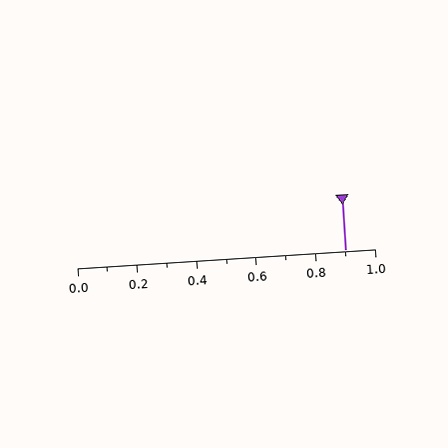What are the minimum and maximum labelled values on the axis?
The axis runs from 0.0 to 1.0.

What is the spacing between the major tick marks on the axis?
The major ticks are spaced 0.2 apart.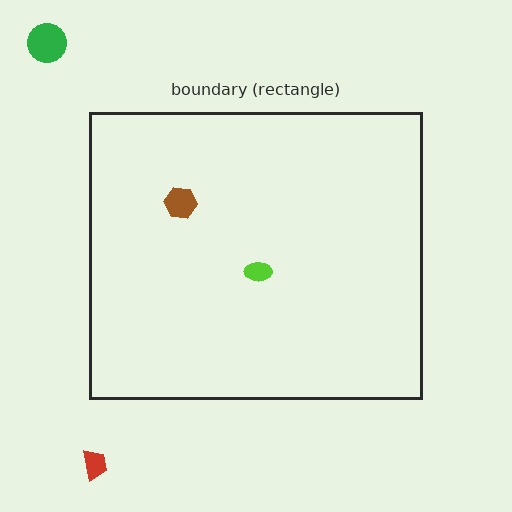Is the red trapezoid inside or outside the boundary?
Outside.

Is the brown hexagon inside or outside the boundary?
Inside.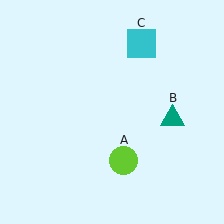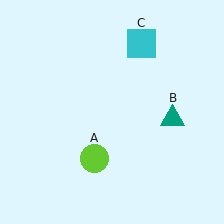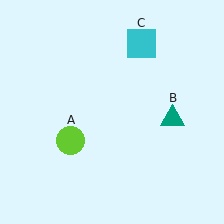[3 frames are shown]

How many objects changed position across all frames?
1 object changed position: lime circle (object A).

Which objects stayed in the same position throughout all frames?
Teal triangle (object B) and cyan square (object C) remained stationary.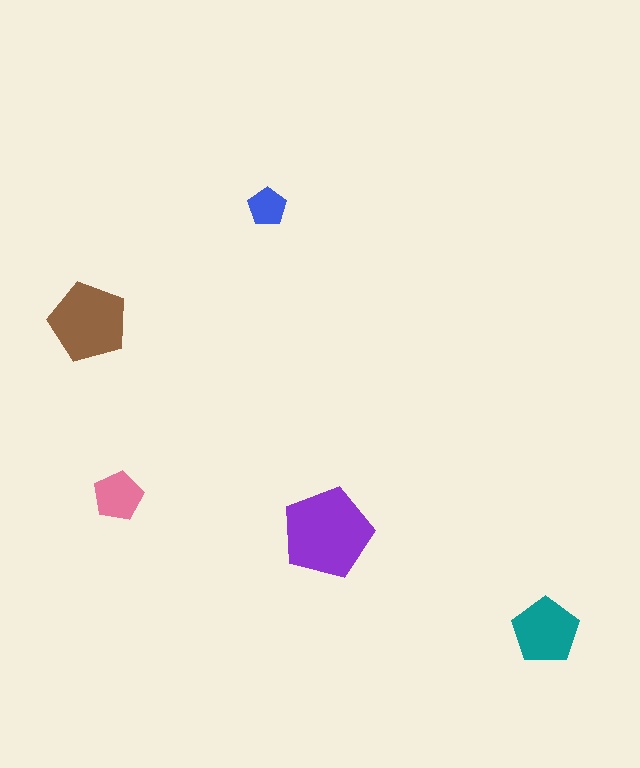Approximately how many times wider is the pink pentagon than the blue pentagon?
About 1.5 times wider.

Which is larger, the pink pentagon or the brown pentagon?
The brown one.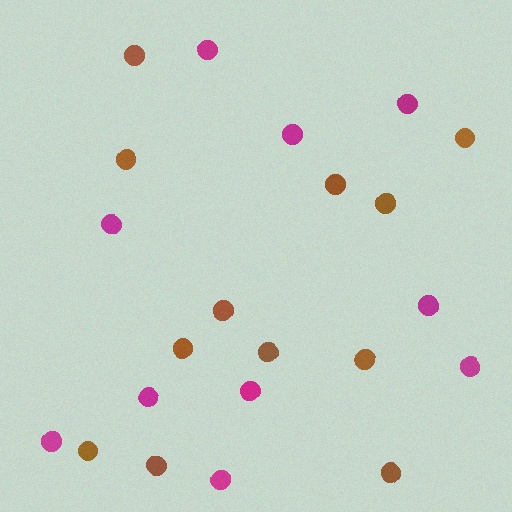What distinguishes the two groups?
There are 2 groups: one group of magenta circles (10) and one group of brown circles (12).